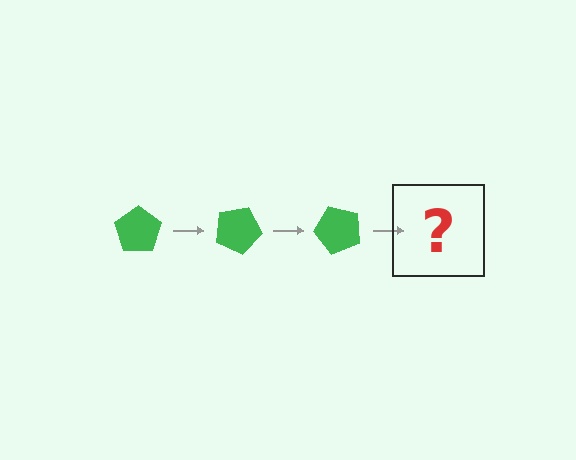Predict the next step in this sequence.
The next step is a green pentagon rotated 75 degrees.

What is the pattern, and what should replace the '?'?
The pattern is that the pentagon rotates 25 degrees each step. The '?' should be a green pentagon rotated 75 degrees.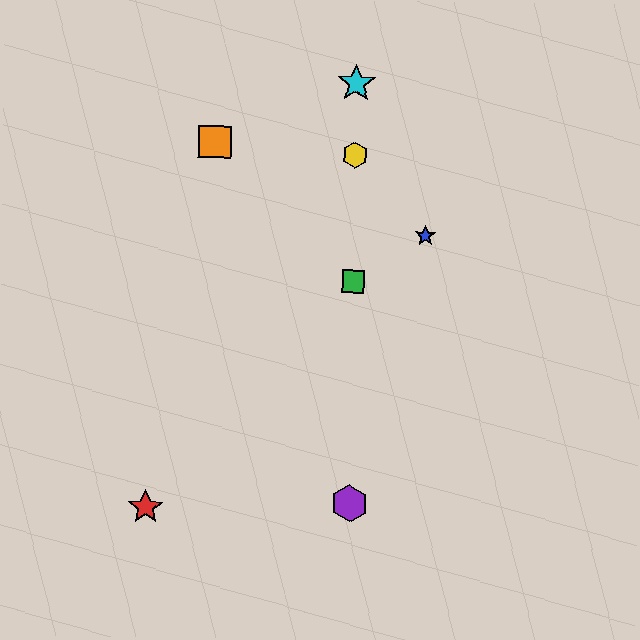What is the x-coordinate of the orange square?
The orange square is at x≈215.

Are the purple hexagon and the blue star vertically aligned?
No, the purple hexagon is at x≈350 and the blue star is at x≈426.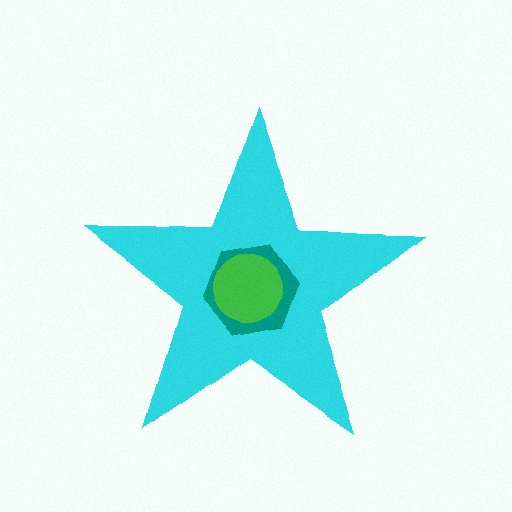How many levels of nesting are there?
3.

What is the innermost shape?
The green circle.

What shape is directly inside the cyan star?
The teal hexagon.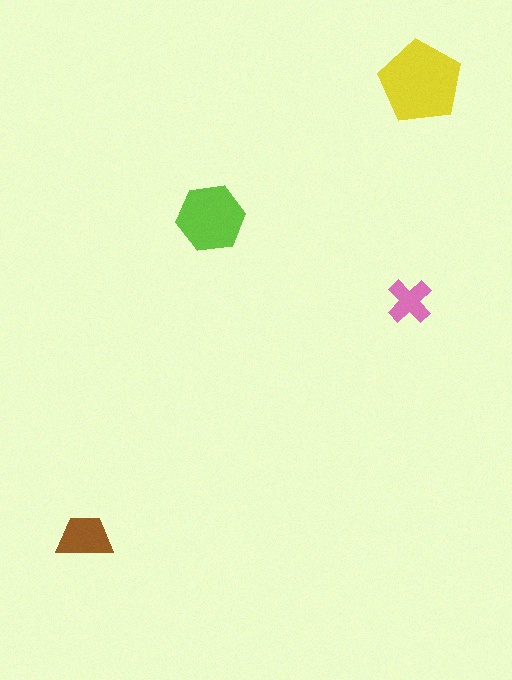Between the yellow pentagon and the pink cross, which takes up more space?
The yellow pentagon.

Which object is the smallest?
The pink cross.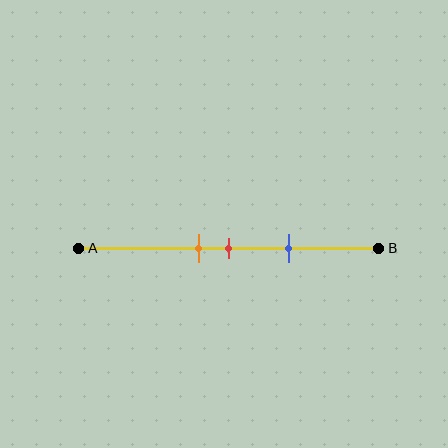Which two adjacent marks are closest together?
The orange and red marks are the closest adjacent pair.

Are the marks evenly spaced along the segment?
Yes, the marks are approximately evenly spaced.